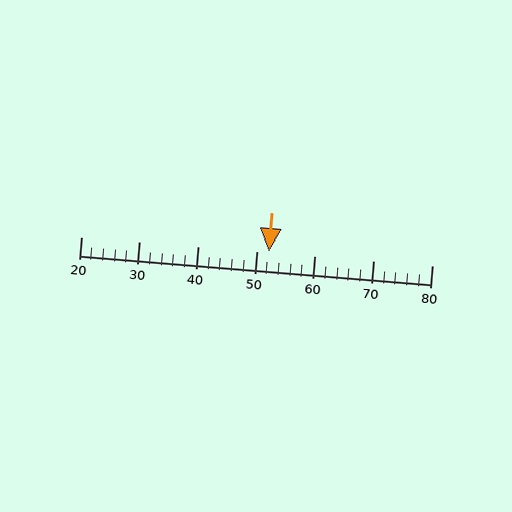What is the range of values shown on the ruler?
The ruler shows values from 20 to 80.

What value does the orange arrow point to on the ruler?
The orange arrow points to approximately 52.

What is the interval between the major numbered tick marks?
The major tick marks are spaced 10 units apart.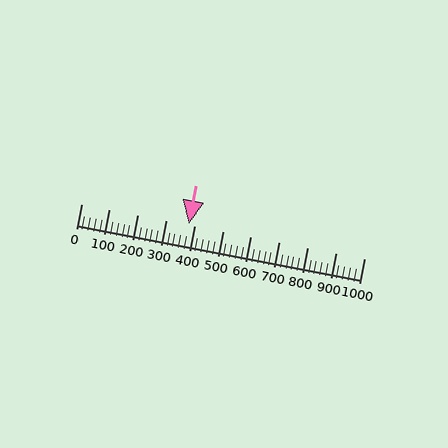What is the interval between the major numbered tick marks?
The major tick marks are spaced 100 units apart.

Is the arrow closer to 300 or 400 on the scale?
The arrow is closer to 400.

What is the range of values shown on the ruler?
The ruler shows values from 0 to 1000.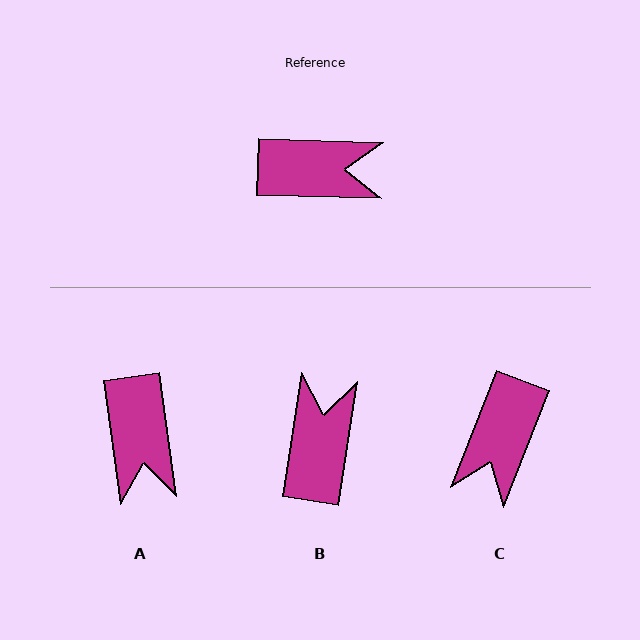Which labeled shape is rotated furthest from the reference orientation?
C, about 110 degrees away.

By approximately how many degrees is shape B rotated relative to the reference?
Approximately 83 degrees counter-clockwise.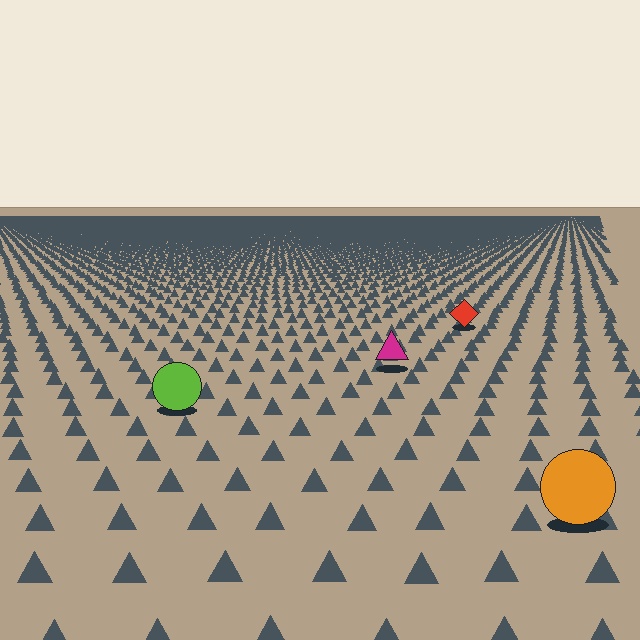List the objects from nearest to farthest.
From nearest to farthest: the orange circle, the lime circle, the magenta triangle, the red diamond.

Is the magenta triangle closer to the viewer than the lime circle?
No. The lime circle is closer — you can tell from the texture gradient: the ground texture is coarser near it.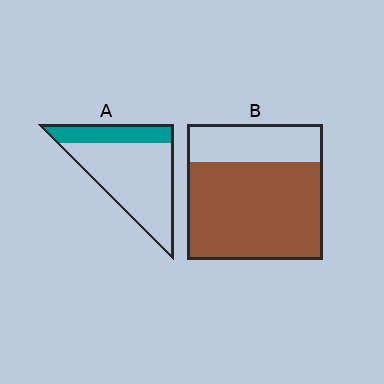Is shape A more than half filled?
No.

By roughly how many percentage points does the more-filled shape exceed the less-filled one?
By roughly 45 percentage points (B over A).